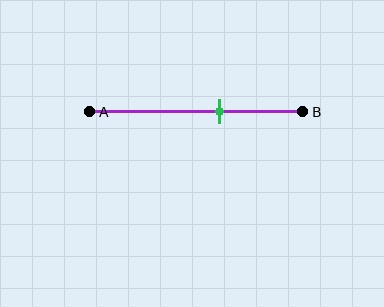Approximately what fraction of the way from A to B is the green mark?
The green mark is approximately 60% of the way from A to B.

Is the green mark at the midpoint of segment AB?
No, the mark is at about 60% from A, not at the 50% midpoint.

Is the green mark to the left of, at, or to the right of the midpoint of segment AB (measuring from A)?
The green mark is to the right of the midpoint of segment AB.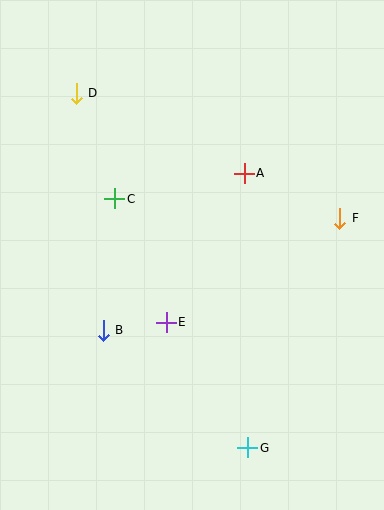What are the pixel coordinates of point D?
Point D is at (76, 93).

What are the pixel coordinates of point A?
Point A is at (244, 173).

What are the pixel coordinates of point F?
Point F is at (340, 218).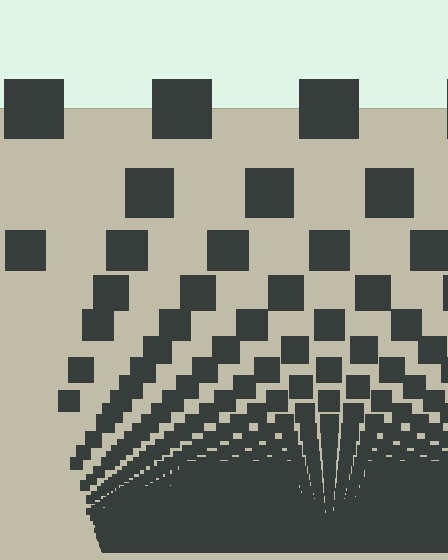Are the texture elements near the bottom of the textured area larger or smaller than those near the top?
Smaller. The gradient is inverted — elements near the bottom are smaller and denser.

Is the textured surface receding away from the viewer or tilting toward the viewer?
The surface appears to tilt toward the viewer. Texture elements get larger and sparser toward the top.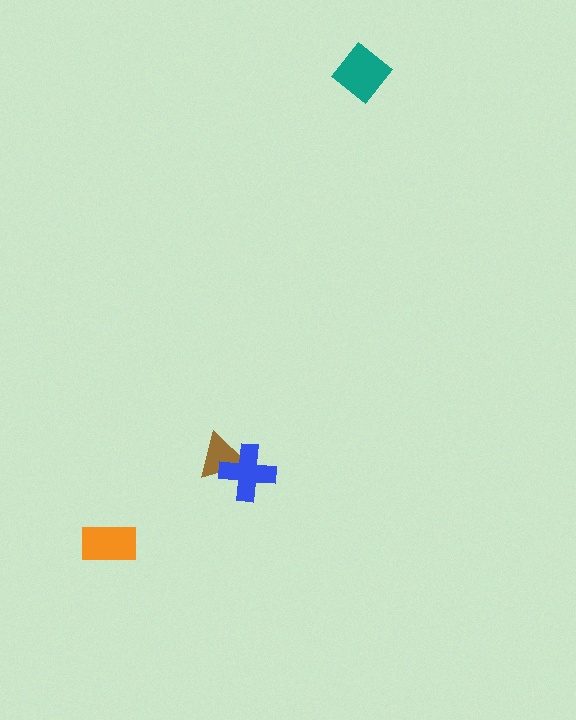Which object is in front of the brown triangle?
The blue cross is in front of the brown triangle.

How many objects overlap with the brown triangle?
1 object overlaps with the brown triangle.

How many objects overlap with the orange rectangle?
0 objects overlap with the orange rectangle.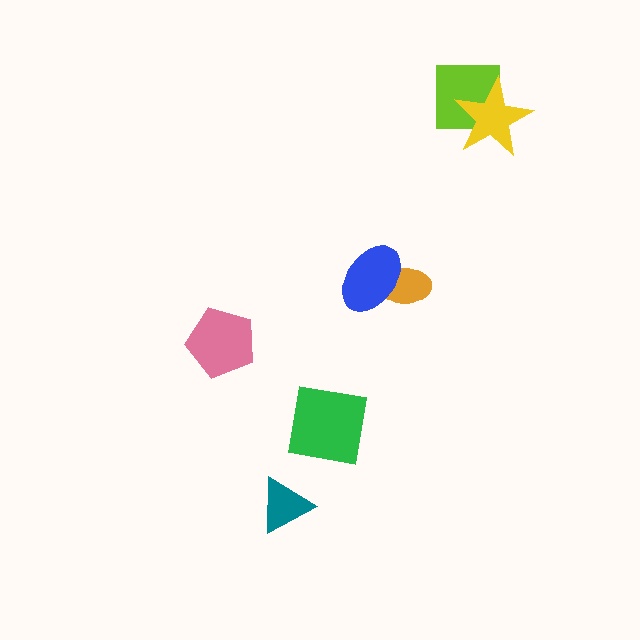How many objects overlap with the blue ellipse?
1 object overlaps with the blue ellipse.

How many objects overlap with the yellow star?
1 object overlaps with the yellow star.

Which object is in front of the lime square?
The yellow star is in front of the lime square.